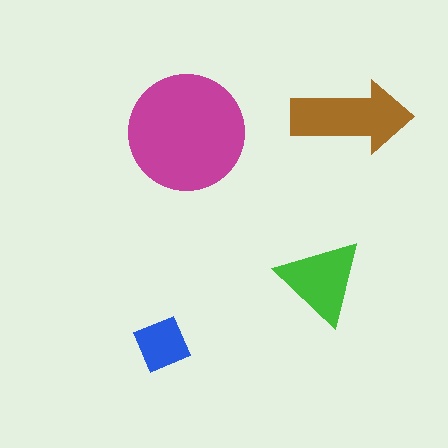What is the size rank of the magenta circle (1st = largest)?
1st.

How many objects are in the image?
There are 4 objects in the image.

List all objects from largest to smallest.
The magenta circle, the brown arrow, the green triangle, the blue square.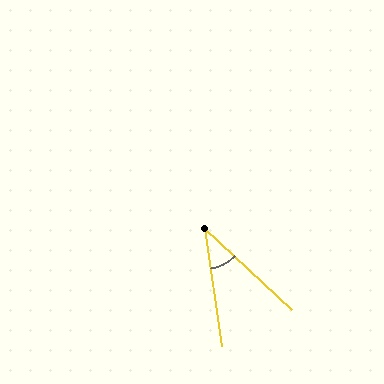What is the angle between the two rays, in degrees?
Approximately 38 degrees.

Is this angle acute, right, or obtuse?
It is acute.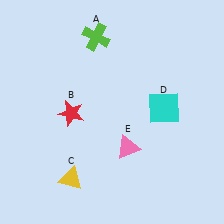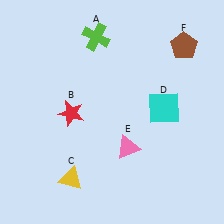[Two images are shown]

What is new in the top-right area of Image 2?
A brown pentagon (F) was added in the top-right area of Image 2.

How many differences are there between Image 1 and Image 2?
There is 1 difference between the two images.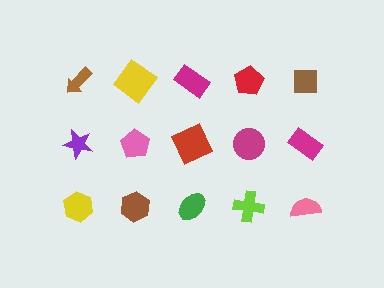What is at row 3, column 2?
A brown hexagon.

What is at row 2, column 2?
A pink pentagon.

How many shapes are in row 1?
5 shapes.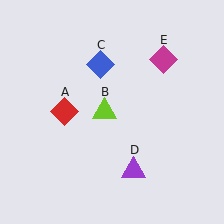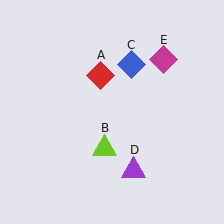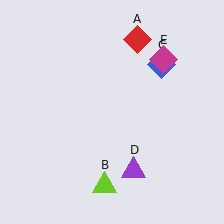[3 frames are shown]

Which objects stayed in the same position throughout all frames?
Purple triangle (object D) and magenta diamond (object E) remained stationary.